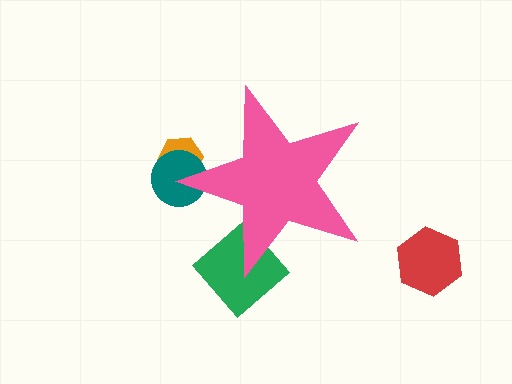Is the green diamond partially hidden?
Yes, the green diamond is partially hidden behind the pink star.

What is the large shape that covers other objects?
A pink star.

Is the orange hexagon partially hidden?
Yes, the orange hexagon is partially hidden behind the pink star.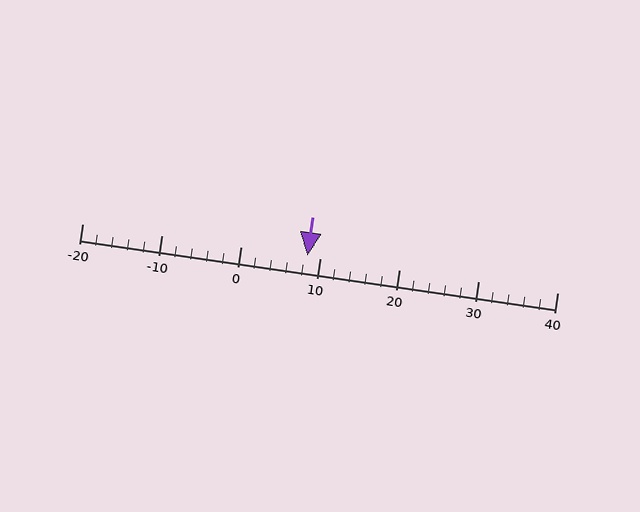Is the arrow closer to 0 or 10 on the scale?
The arrow is closer to 10.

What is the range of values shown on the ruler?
The ruler shows values from -20 to 40.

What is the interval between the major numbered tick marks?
The major tick marks are spaced 10 units apart.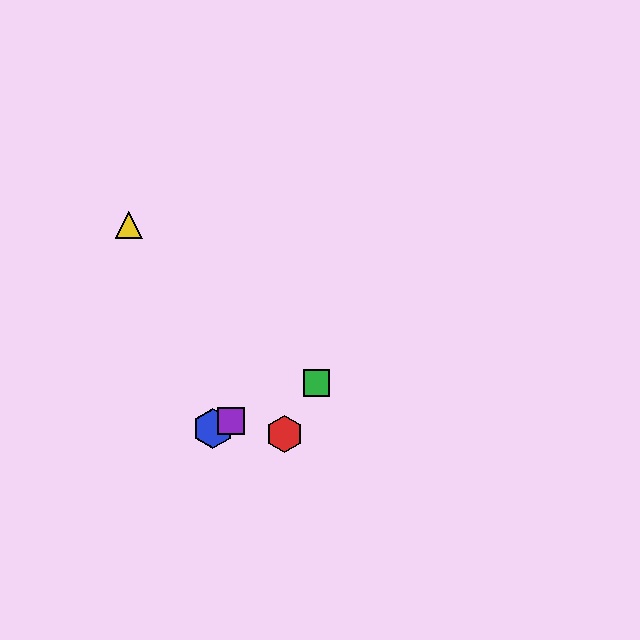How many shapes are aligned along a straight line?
3 shapes (the blue hexagon, the green square, the purple square) are aligned along a straight line.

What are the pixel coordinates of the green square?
The green square is at (316, 383).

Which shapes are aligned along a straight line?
The blue hexagon, the green square, the purple square are aligned along a straight line.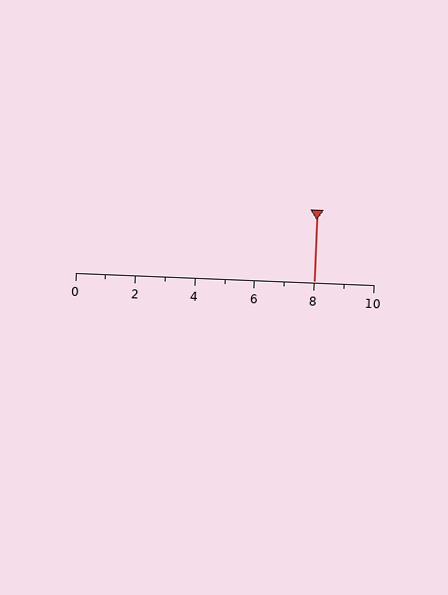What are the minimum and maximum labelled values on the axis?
The axis runs from 0 to 10.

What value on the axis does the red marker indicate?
The marker indicates approximately 8.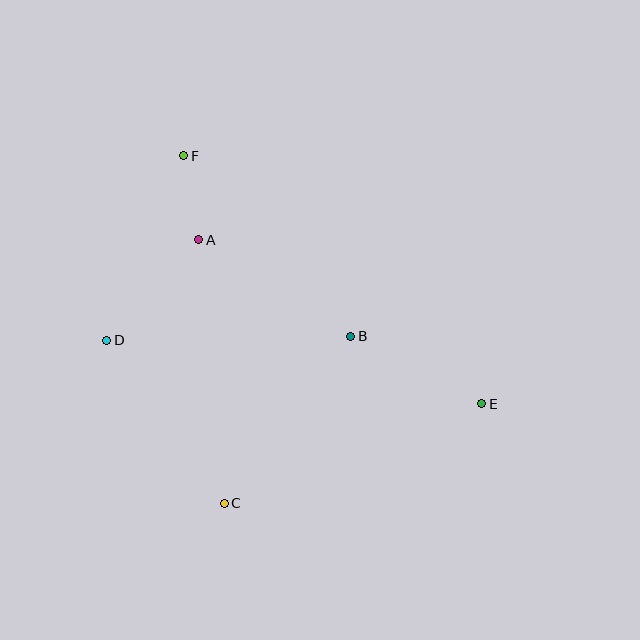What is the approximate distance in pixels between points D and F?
The distance between D and F is approximately 200 pixels.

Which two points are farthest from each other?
Points E and F are farthest from each other.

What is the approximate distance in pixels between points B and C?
The distance between B and C is approximately 209 pixels.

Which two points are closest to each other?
Points A and F are closest to each other.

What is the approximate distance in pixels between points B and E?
The distance between B and E is approximately 147 pixels.